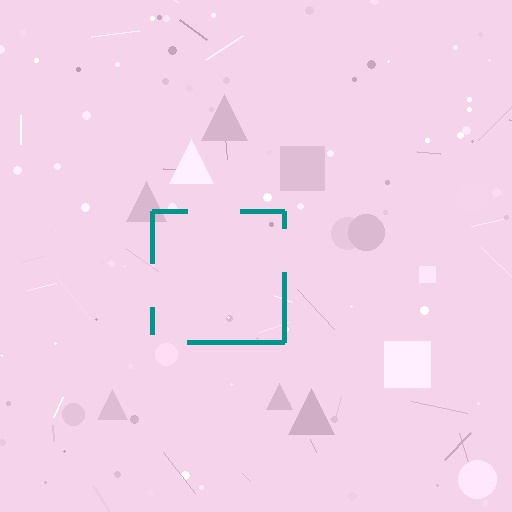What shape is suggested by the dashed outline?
The dashed outline suggests a square.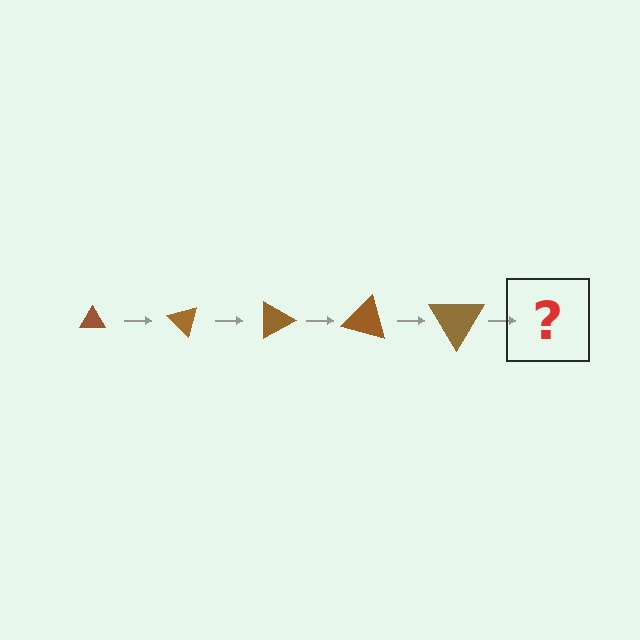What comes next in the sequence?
The next element should be a triangle, larger than the previous one and rotated 225 degrees from the start.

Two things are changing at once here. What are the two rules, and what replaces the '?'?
The two rules are that the triangle grows larger each step and it rotates 45 degrees each step. The '?' should be a triangle, larger than the previous one and rotated 225 degrees from the start.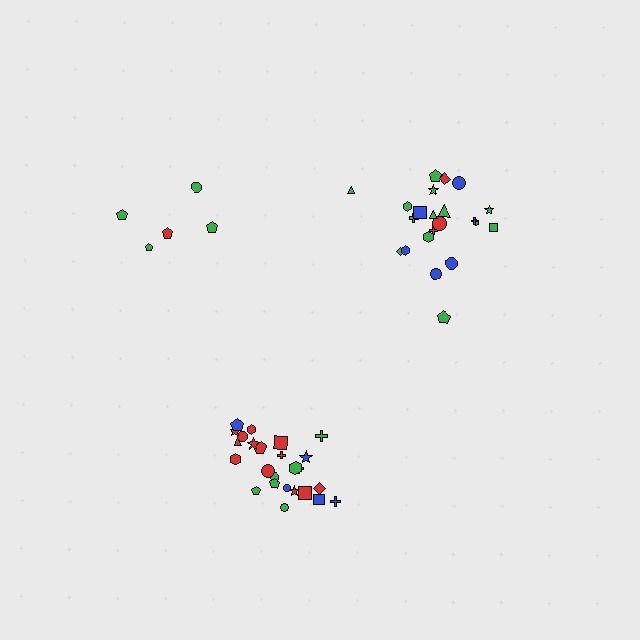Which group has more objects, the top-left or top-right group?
The top-right group.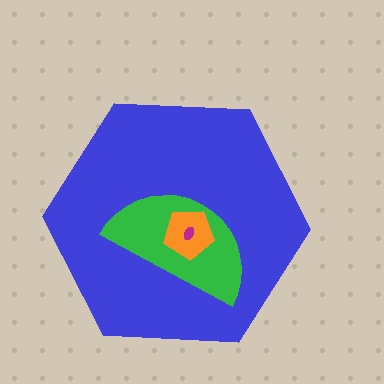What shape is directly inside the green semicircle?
The orange pentagon.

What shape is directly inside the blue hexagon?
The green semicircle.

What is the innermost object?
The magenta ellipse.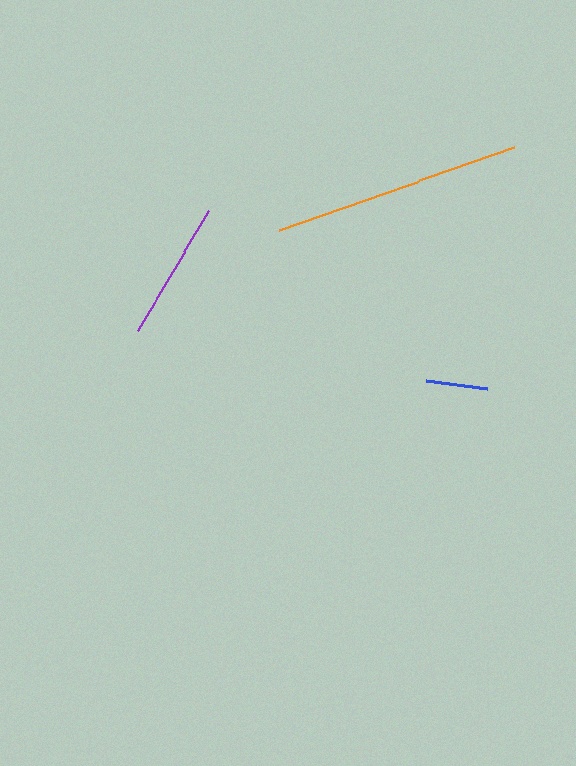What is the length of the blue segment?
The blue segment is approximately 61 pixels long.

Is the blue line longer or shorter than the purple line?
The purple line is longer than the blue line.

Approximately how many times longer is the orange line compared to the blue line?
The orange line is approximately 4.1 times the length of the blue line.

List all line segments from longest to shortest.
From longest to shortest: orange, purple, blue.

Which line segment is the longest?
The orange line is the longest at approximately 249 pixels.